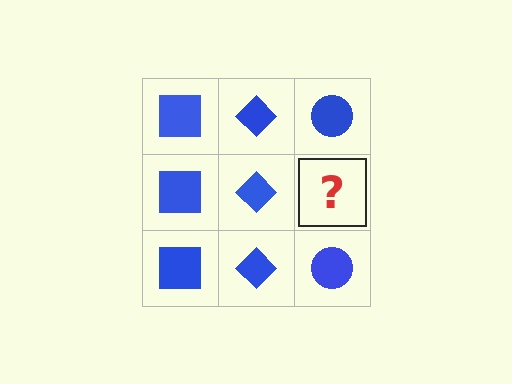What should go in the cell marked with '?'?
The missing cell should contain a blue circle.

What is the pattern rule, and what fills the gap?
The rule is that each column has a consistent shape. The gap should be filled with a blue circle.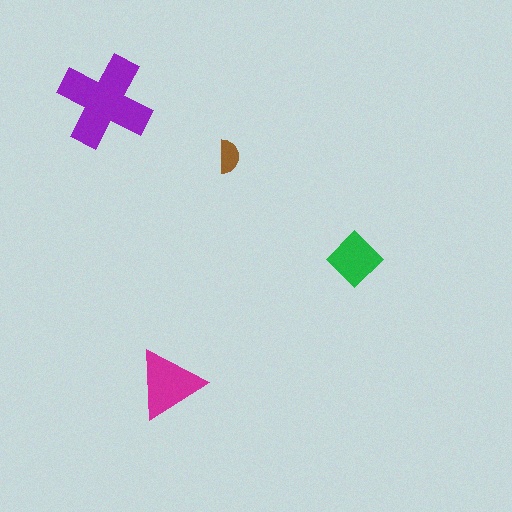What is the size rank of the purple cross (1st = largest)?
1st.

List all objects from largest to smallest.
The purple cross, the magenta triangle, the green diamond, the brown semicircle.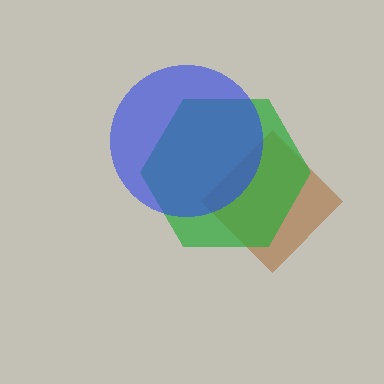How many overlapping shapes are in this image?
There are 3 overlapping shapes in the image.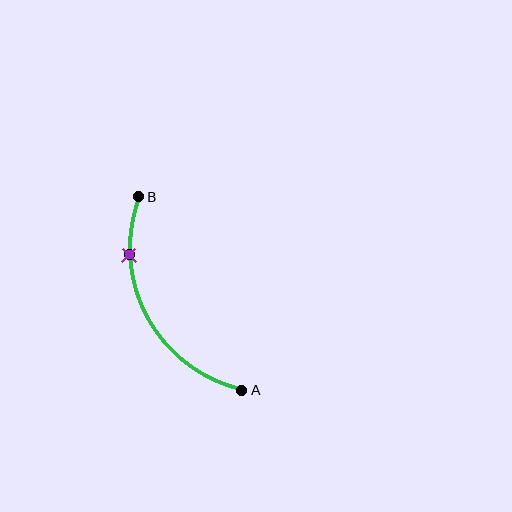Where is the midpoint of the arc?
The arc midpoint is the point on the curve farthest from the straight line joining A and B. It sits to the left of that line.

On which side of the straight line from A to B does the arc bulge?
The arc bulges to the left of the straight line connecting A and B.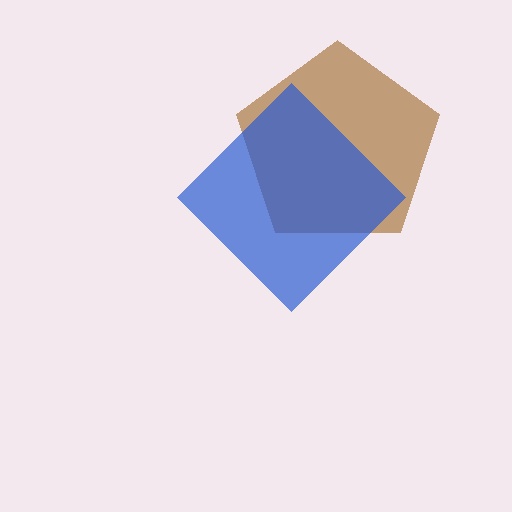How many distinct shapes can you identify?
There are 2 distinct shapes: a brown pentagon, a blue diamond.